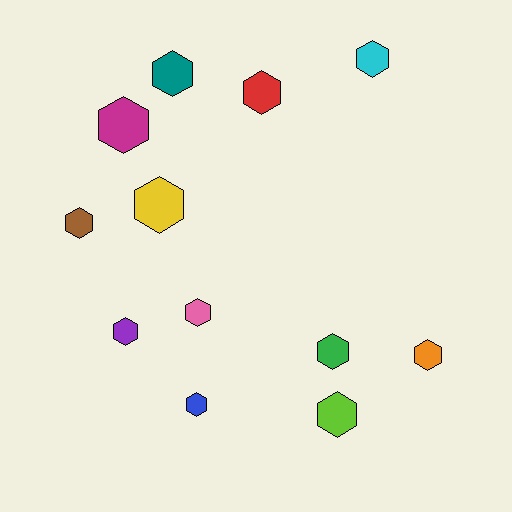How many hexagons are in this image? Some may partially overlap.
There are 12 hexagons.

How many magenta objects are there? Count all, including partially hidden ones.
There is 1 magenta object.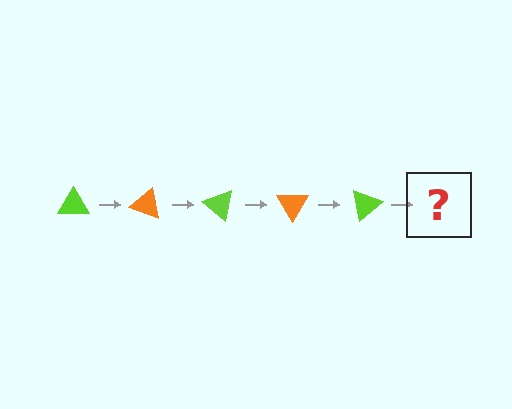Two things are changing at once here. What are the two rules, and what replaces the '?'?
The two rules are that it rotates 20 degrees each step and the color cycles through lime and orange. The '?' should be an orange triangle, rotated 100 degrees from the start.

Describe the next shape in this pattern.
It should be an orange triangle, rotated 100 degrees from the start.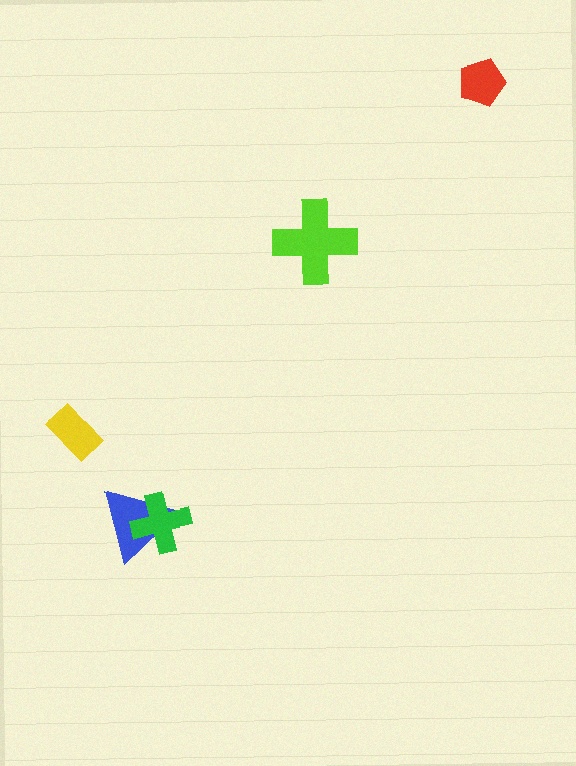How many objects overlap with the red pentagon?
0 objects overlap with the red pentagon.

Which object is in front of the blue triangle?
The green cross is in front of the blue triangle.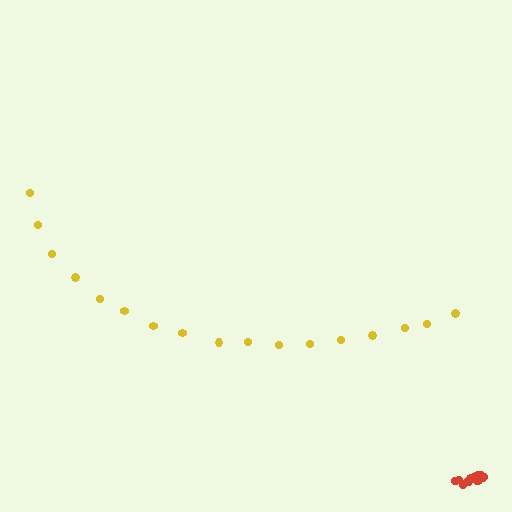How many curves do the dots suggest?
There are 2 distinct paths.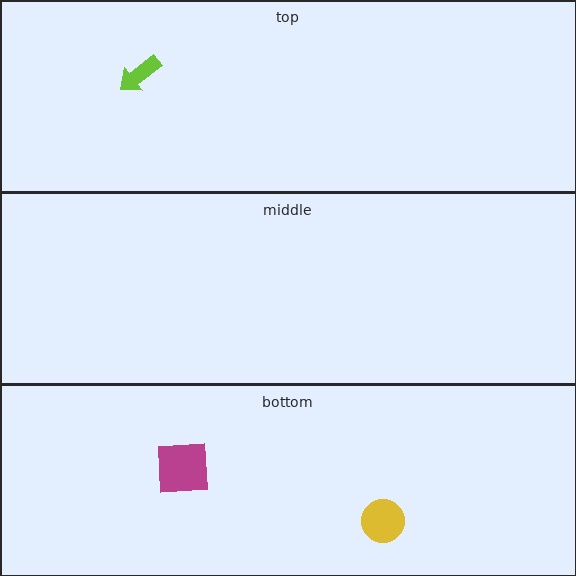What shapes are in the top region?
The lime arrow.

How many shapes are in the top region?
1.